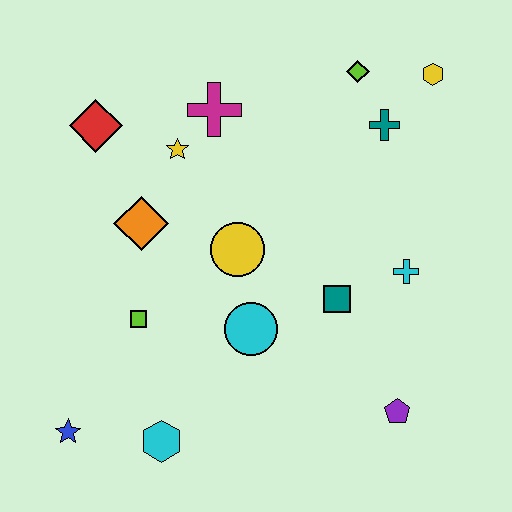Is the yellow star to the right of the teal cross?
No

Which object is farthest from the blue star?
The yellow hexagon is farthest from the blue star.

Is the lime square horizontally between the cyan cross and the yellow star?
No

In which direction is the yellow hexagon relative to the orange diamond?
The yellow hexagon is to the right of the orange diamond.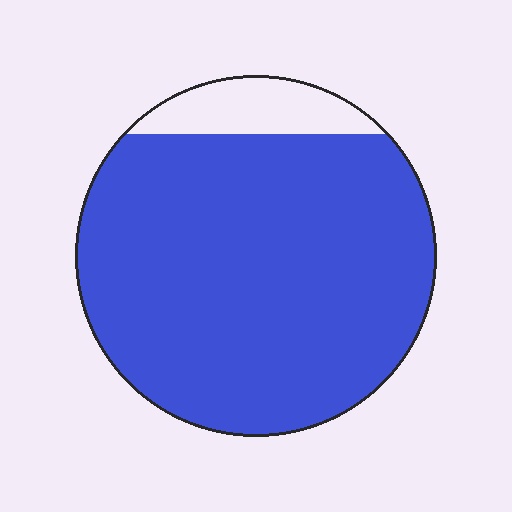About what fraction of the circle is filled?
About nine tenths (9/10).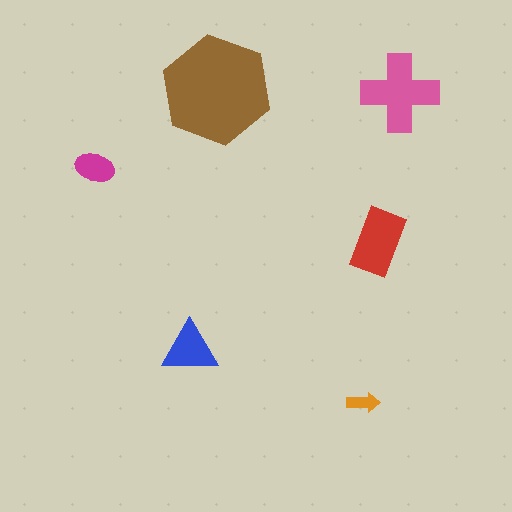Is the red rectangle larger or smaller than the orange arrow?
Larger.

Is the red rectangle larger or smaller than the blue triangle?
Larger.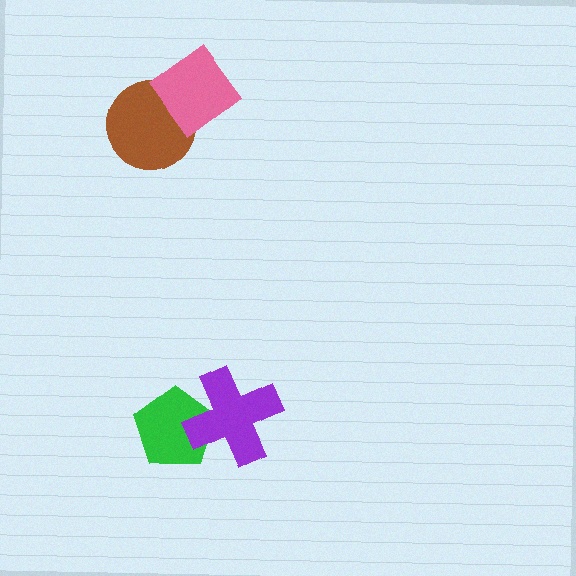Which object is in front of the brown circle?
The pink diamond is in front of the brown circle.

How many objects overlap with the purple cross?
1 object overlaps with the purple cross.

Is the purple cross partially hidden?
No, no other shape covers it.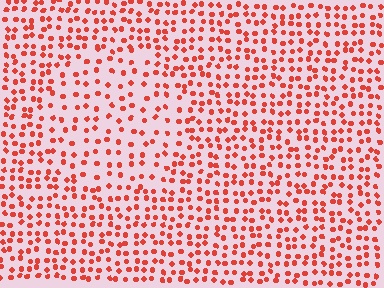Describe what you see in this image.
The image contains small red elements arranged at two different densities. A circle-shaped region is visible where the elements are less densely packed than the surrounding area.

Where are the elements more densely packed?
The elements are more densely packed outside the circle boundary.